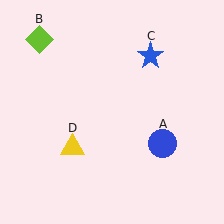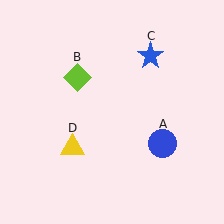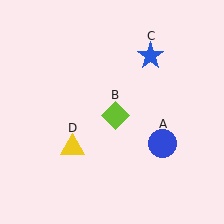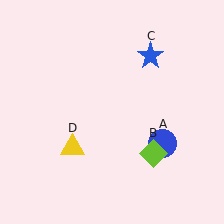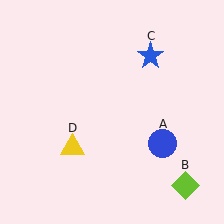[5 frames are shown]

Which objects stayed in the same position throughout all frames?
Blue circle (object A) and blue star (object C) and yellow triangle (object D) remained stationary.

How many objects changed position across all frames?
1 object changed position: lime diamond (object B).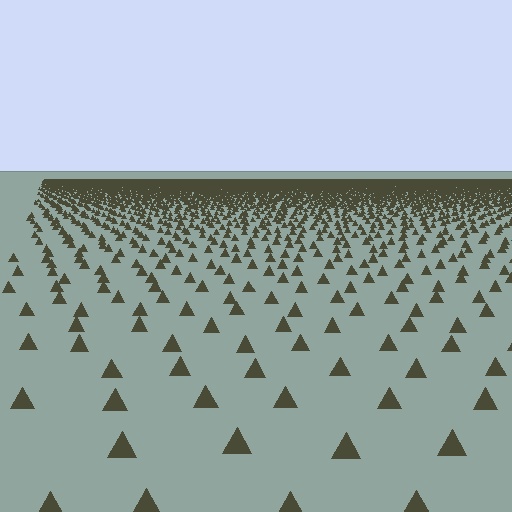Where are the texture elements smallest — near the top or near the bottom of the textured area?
Near the top.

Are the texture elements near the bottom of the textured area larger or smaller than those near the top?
Larger. Near the bottom, elements are closer to the viewer and appear at a bigger on-screen size.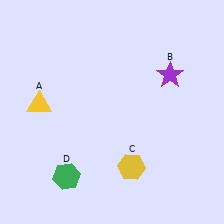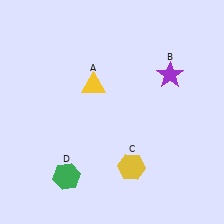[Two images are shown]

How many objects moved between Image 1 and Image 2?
1 object moved between the two images.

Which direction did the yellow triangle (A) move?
The yellow triangle (A) moved right.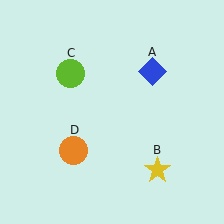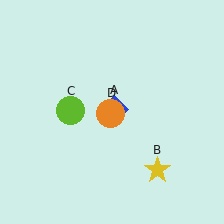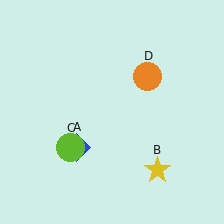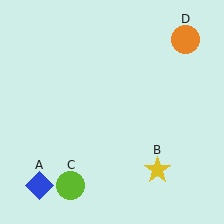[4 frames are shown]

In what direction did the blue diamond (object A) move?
The blue diamond (object A) moved down and to the left.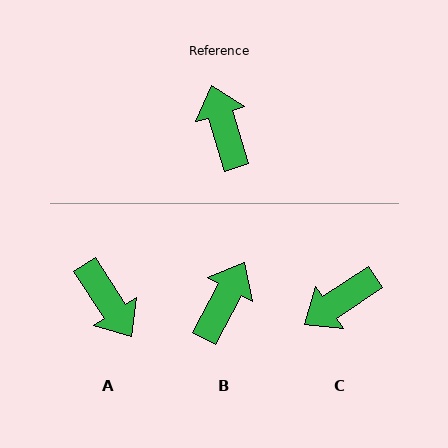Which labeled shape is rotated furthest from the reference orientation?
A, about 164 degrees away.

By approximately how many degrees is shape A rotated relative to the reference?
Approximately 164 degrees clockwise.